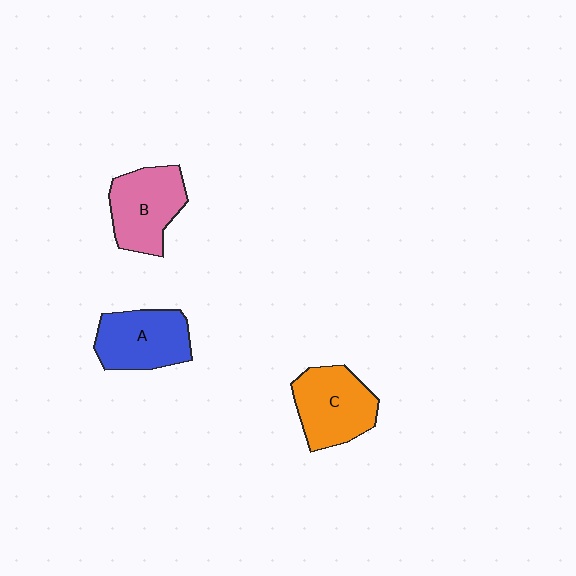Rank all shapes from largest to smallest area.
From largest to smallest: C (orange), B (pink), A (blue).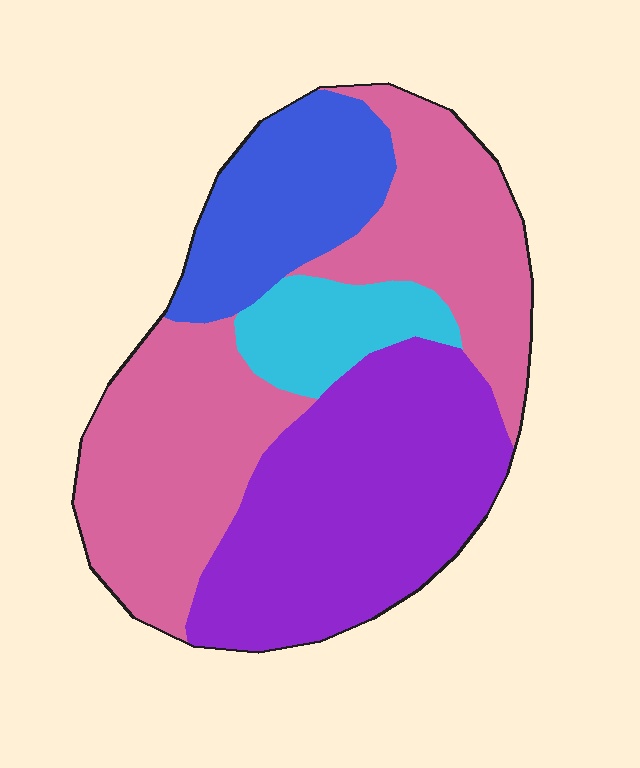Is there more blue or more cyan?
Blue.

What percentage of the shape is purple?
Purple covers about 35% of the shape.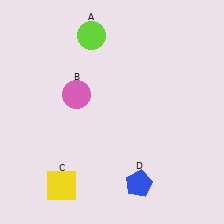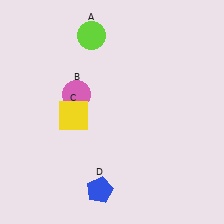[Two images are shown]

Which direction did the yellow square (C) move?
The yellow square (C) moved up.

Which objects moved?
The objects that moved are: the yellow square (C), the blue pentagon (D).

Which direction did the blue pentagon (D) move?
The blue pentagon (D) moved left.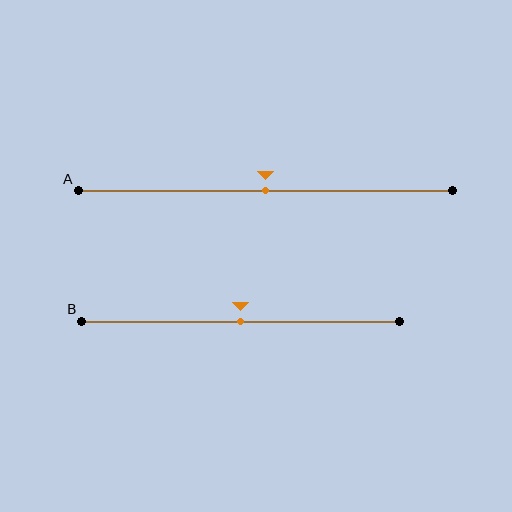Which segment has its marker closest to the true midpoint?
Segment A has its marker closest to the true midpoint.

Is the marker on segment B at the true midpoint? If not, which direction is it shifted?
Yes, the marker on segment B is at the true midpoint.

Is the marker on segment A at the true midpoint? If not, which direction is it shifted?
Yes, the marker on segment A is at the true midpoint.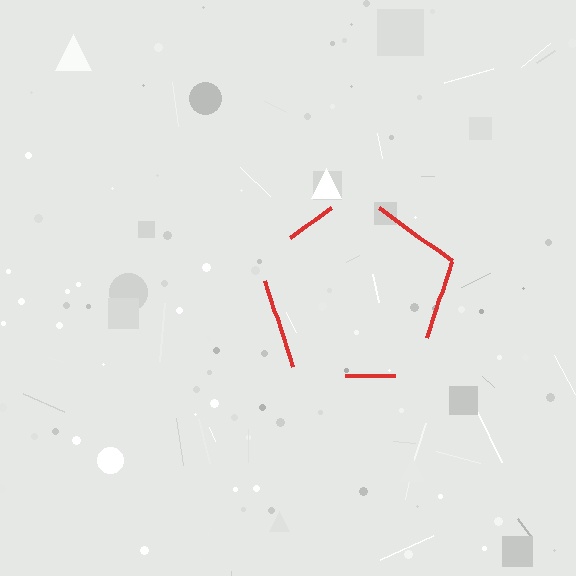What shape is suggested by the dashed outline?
The dashed outline suggests a pentagon.